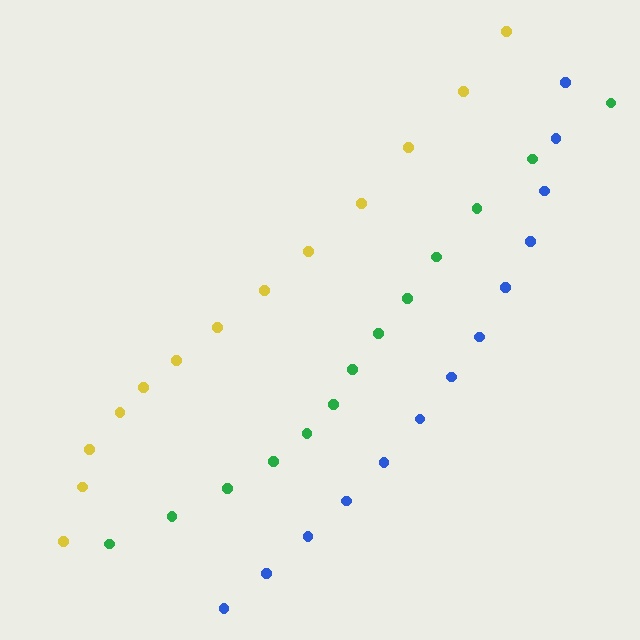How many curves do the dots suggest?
There are 3 distinct paths.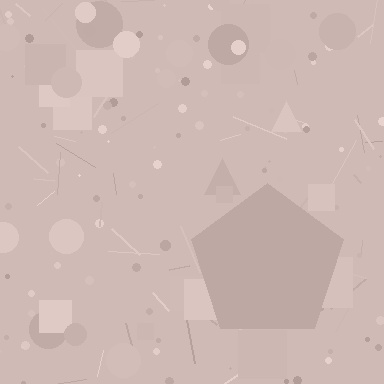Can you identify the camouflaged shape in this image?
The camouflaged shape is a pentagon.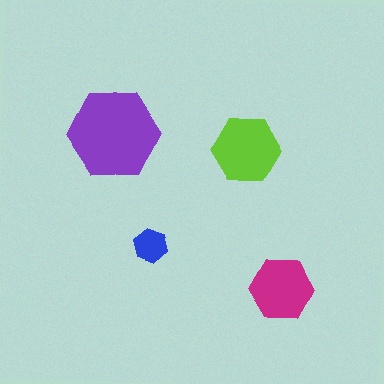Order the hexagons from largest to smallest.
the purple one, the lime one, the magenta one, the blue one.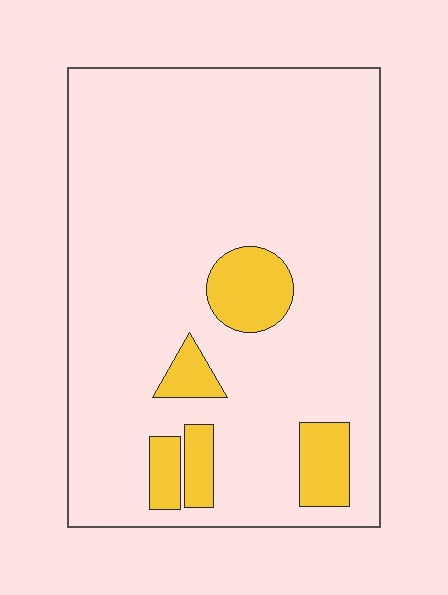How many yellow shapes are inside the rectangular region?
5.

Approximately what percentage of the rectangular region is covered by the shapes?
Approximately 10%.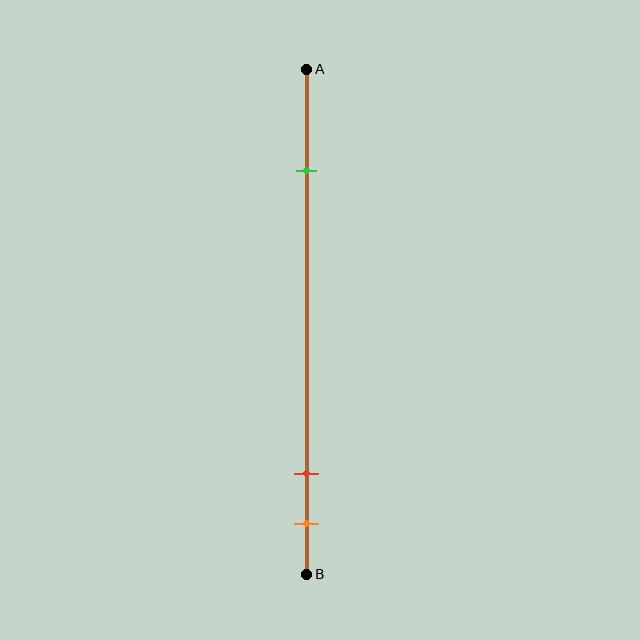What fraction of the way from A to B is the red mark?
The red mark is approximately 80% (0.8) of the way from A to B.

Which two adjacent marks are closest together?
The red and orange marks are the closest adjacent pair.